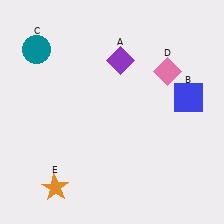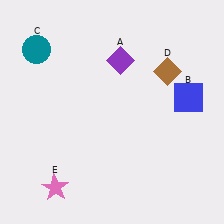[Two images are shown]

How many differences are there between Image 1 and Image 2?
There are 2 differences between the two images.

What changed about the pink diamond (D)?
In Image 1, D is pink. In Image 2, it changed to brown.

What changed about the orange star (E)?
In Image 1, E is orange. In Image 2, it changed to pink.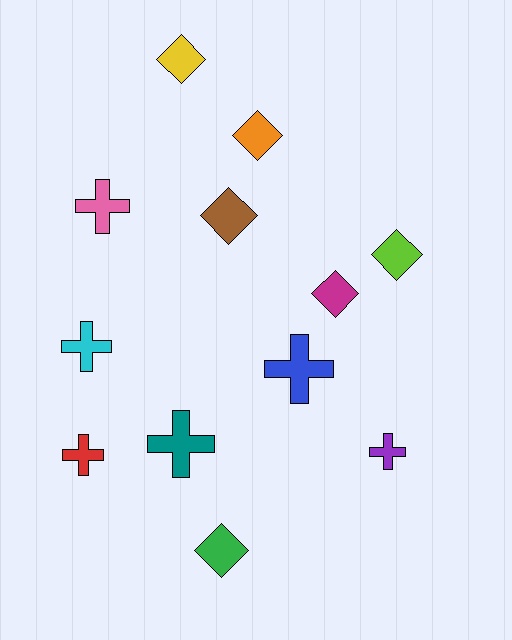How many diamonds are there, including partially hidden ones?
There are 6 diamonds.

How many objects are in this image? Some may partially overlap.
There are 12 objects.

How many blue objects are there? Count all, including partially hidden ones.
There is 1 blue object.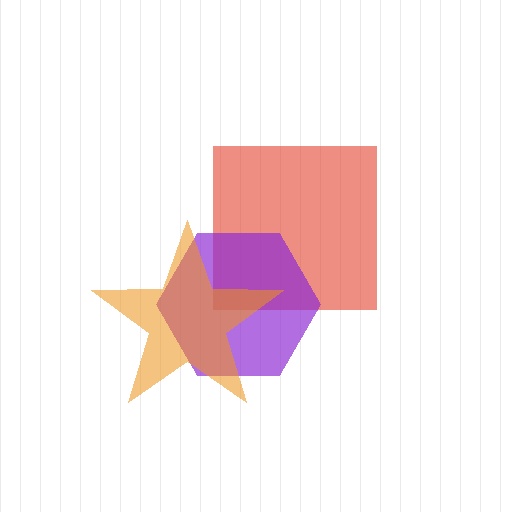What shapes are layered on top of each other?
The layered shapes are: a red square, a purple hexagon, an orange star.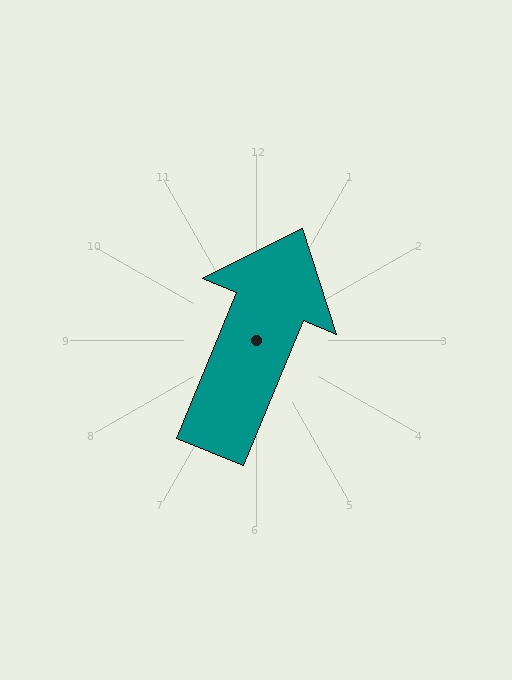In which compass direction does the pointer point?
North.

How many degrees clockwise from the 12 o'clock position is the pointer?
Approximately 22 degrees.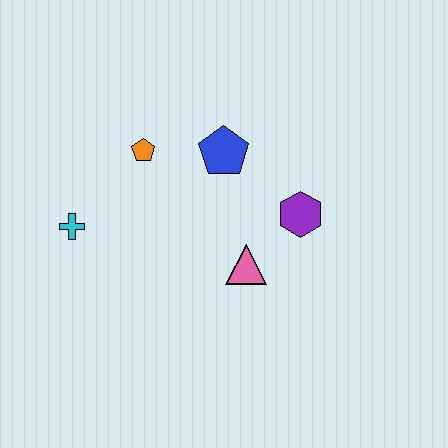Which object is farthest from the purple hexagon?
The cyan cross is farthest from the purple hexagon.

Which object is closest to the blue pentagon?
The orange pentagon is closest to the blue pentagon.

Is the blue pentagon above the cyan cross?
Yes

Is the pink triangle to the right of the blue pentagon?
Yes